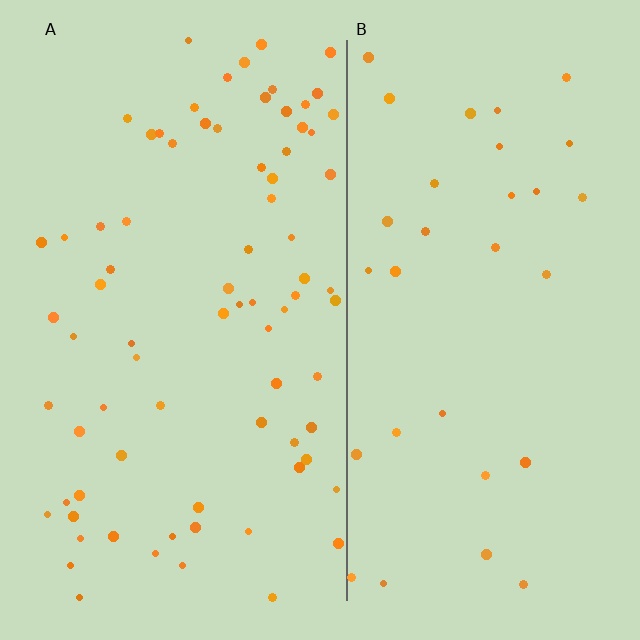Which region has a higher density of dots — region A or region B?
A (the left).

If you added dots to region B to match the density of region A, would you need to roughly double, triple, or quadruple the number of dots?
Approximately double.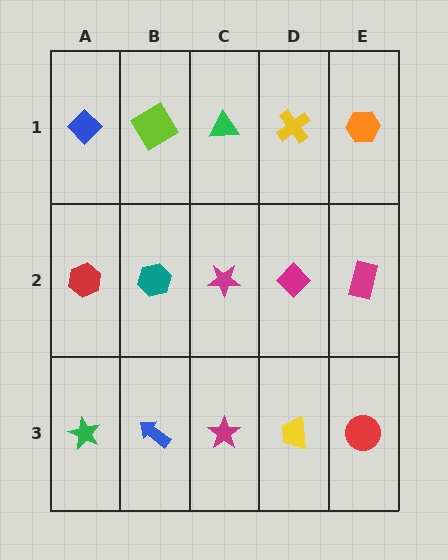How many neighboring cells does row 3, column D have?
3.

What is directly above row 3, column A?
A red hexagon.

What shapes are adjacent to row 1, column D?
A magenta diamond (row 2, column D), a green triangle (row 1, column C), an orange hexagon (row 1, column E).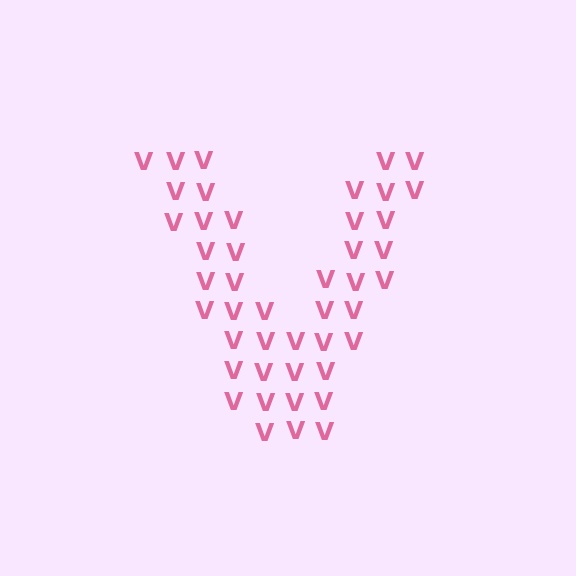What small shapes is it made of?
It is made of small letter V's.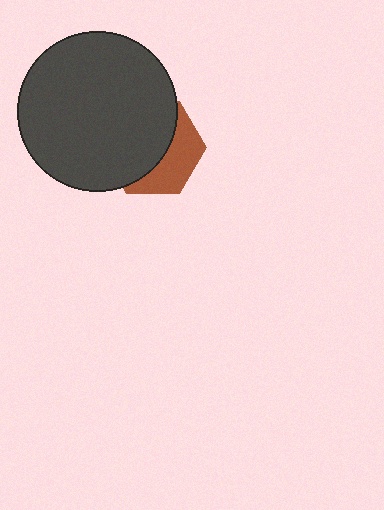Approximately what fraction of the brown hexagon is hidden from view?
Roughly 61% of the brown hexagon is hidden behind the dark gray circle.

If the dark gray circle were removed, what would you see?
You would see the complete brown hexagon.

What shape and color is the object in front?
The object in front is a dark gray circle.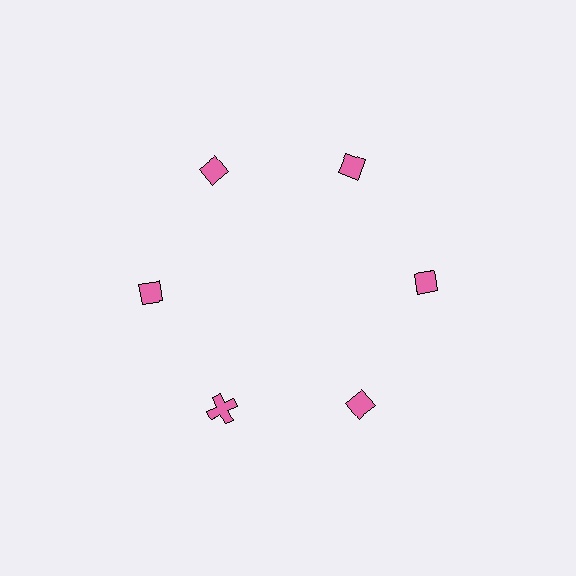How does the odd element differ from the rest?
It has a different shape: cross instead of diamond.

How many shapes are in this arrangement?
There are 6 shapes arranged in a ring pattern.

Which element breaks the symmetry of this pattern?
The pink cross at roughly the 7 o'clock position breaks the symmetry. All other shapes are pink diamonds.